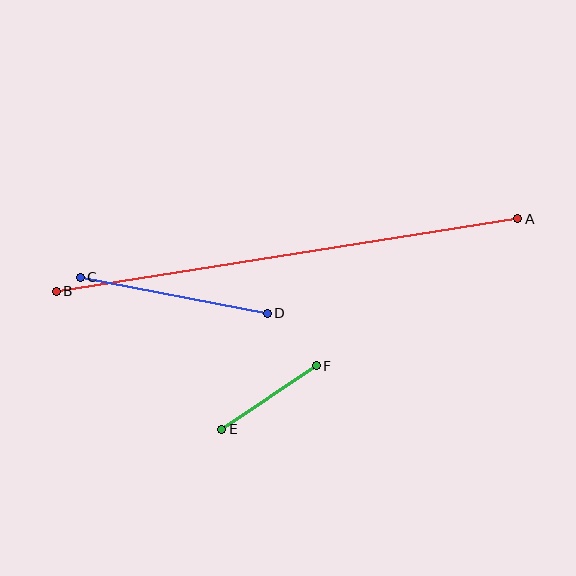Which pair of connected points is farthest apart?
Points A and B are farthest apart.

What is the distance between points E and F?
The distance is approximately 114 pixels.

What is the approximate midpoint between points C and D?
The midpoint is at approximately (174, 295) pixels.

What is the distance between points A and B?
The distance is approximately 467 pixels.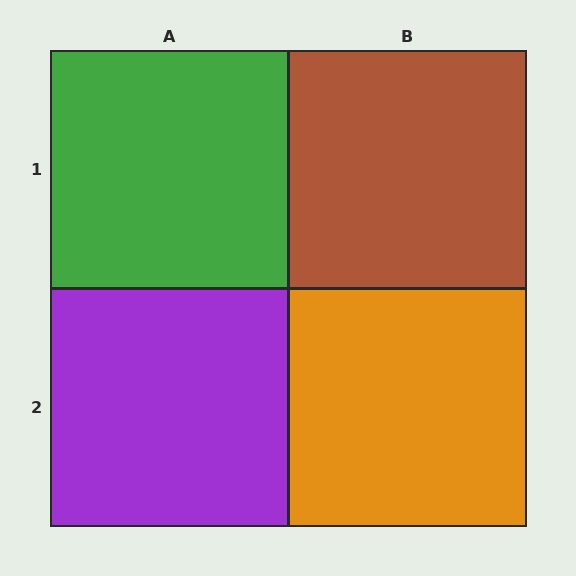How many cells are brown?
1 cell is brown.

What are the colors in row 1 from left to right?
Green, brown.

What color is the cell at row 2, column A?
Purple.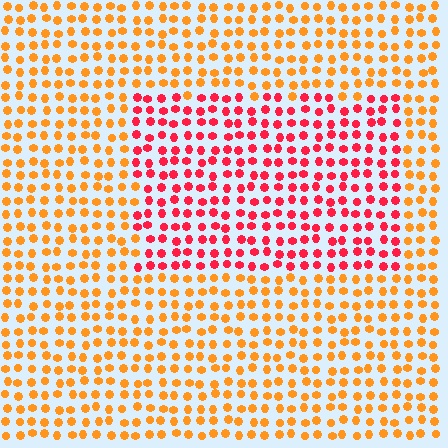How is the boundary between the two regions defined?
The boundary is defined purely by a slight shift in hue (about 43 degrees). Spacing, size, and orientation are identical on both sides.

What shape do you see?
I see a rectangle.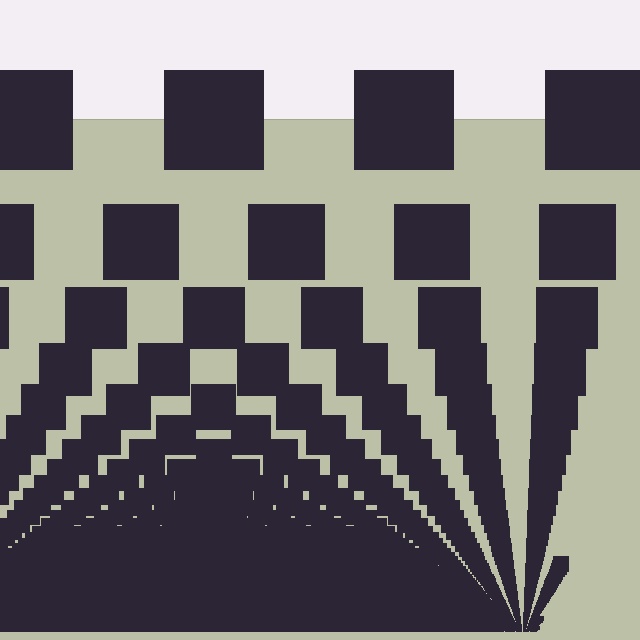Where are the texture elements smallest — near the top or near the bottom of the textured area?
Near the bottom.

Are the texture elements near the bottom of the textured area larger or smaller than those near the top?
Smaller. The gradient is inverted — elements near the bottom are smaller and denser.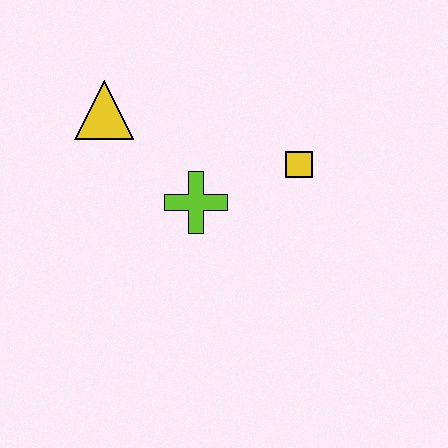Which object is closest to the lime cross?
The yellow square is closest to the lime cross.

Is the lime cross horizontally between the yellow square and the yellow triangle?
Yes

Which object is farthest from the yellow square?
The yellow triangle is farthest from the yellow square.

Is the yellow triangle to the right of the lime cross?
No